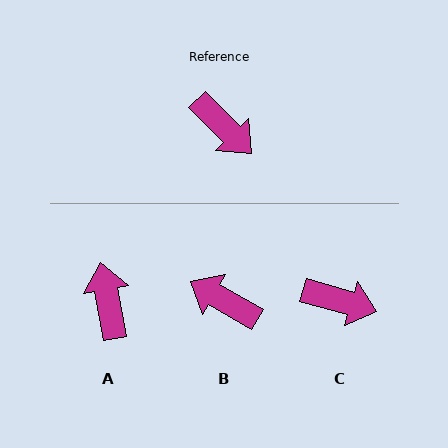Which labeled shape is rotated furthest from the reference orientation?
B, about 164 degrees away.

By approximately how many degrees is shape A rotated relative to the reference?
Approximately 146 degrees counter-clockwise.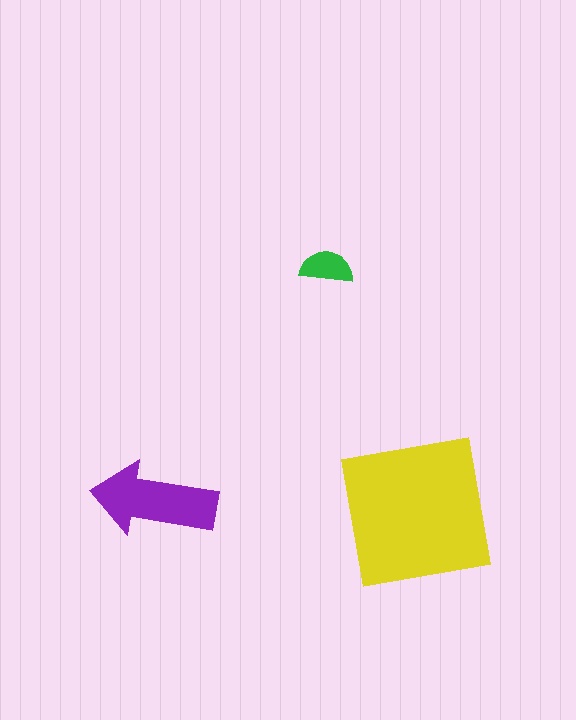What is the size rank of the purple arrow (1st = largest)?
2nd.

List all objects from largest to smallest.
The yellow square, the purple arrow, the green semicircle.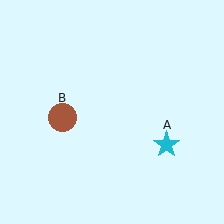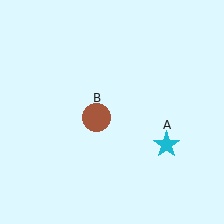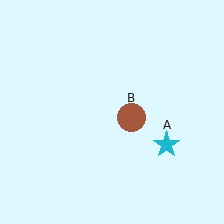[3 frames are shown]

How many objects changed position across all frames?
1 object changed position: brown circle (object B).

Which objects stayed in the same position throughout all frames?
Cyan star (object A) remained stationary.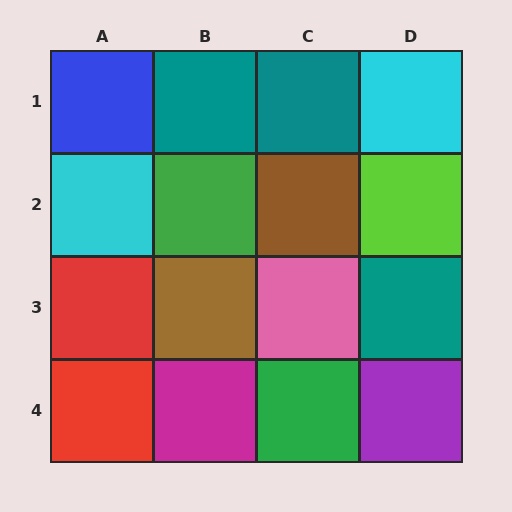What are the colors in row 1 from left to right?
Blue, teal, teal, cyan.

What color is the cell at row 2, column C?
Brown.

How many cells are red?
2 cells are red.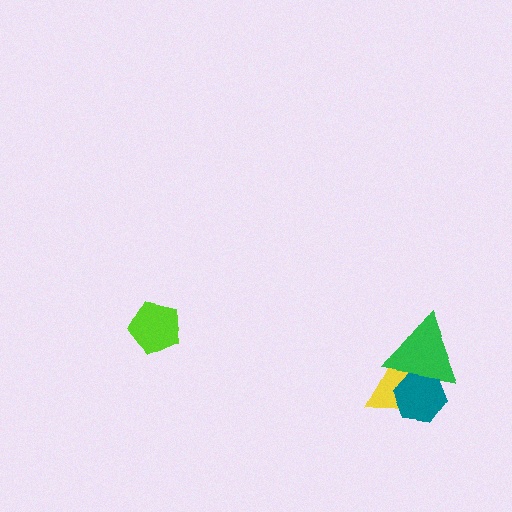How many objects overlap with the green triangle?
2 objects overlap with the green triangle.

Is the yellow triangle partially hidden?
Yes, it is partially covered by another shape.